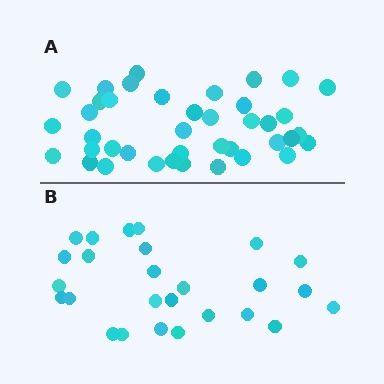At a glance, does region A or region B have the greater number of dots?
Region A (the top region) has more dots.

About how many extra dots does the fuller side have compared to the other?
Region A has approximately 15 more dots than region B.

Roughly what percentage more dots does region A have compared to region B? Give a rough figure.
About 55% more.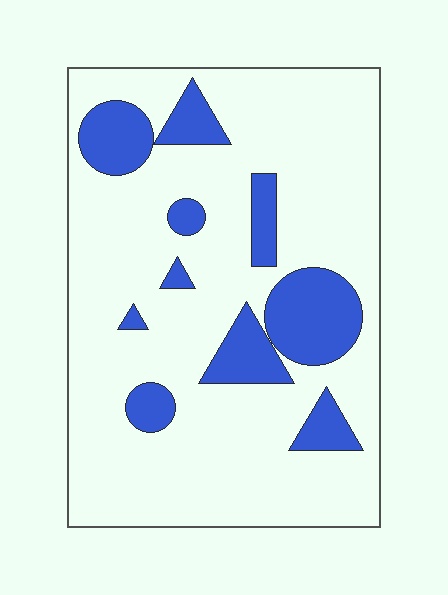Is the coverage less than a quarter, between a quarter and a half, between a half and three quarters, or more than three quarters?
Less than a quarter.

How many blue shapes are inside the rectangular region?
10.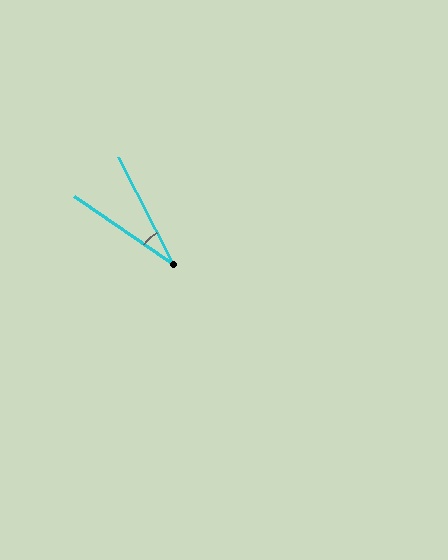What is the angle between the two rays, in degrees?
Approximately 28 degrees.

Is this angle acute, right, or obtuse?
It is acute.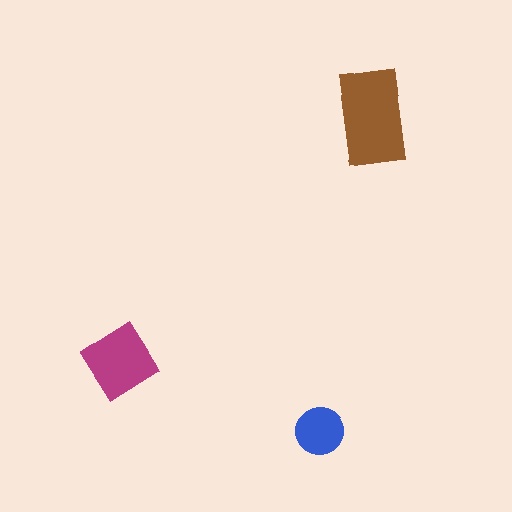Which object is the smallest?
The blue circle.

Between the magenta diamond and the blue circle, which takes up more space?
The magenta diamond.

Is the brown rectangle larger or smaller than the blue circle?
Larger.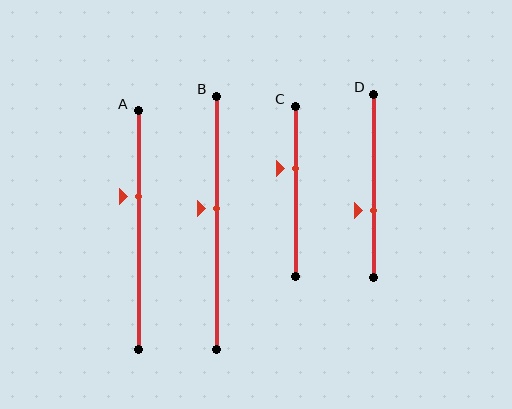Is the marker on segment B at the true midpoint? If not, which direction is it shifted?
No, the marker on segment B is shifted upward by about 5% of the segment length.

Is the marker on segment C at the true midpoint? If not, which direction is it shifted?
No, the marker on segment C is shifted upward by about 14% of the segment length.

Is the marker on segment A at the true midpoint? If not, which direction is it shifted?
No, the marker on segment A is shifted upward by about 14% of the segment length.